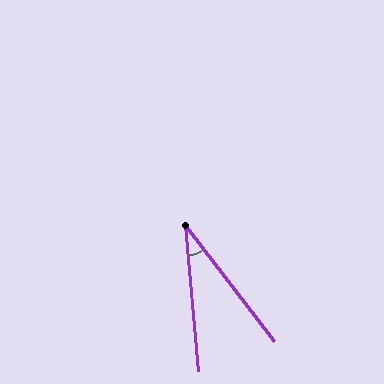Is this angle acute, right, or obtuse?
It is acute.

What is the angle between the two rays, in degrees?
Approximately 33 degrees.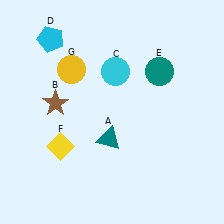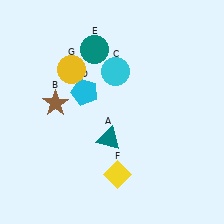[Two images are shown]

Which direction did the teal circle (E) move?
The teal circle (E) moved left.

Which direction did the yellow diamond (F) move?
The yellow diamond (F) moved right.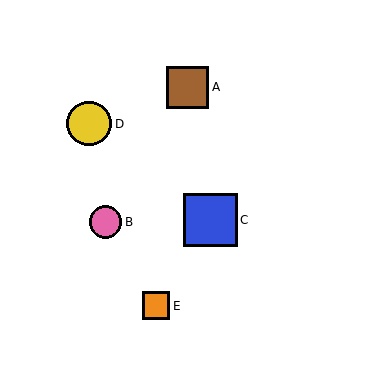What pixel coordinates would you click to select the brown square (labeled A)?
Click at (188, 87) to select the brown square A.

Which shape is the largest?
The blue square (labeled C) is the largest.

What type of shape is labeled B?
Shape B is a pink circle.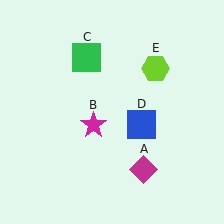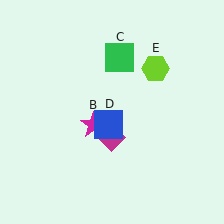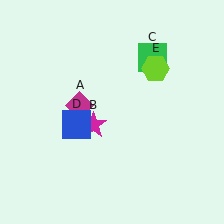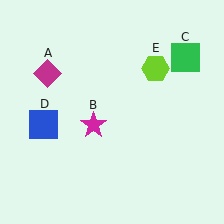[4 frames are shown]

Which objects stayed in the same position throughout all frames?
Magenta star (object B) and lime hexagon (object E) remained stationary.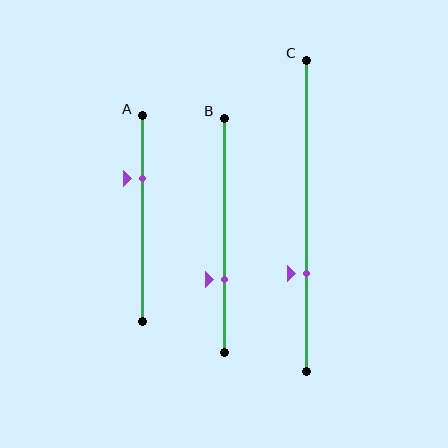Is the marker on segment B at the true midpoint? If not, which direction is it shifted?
No, the marker on segment B is shifted downward by about 19% of the segment length.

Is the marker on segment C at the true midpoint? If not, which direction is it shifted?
No, the marker on segment C is shifted downward by about 18% of the segment length.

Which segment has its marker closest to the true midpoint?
Segment C has its marker closest to the true midpoint.